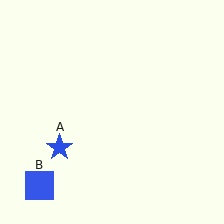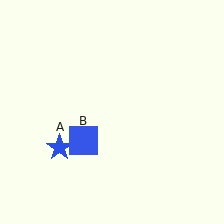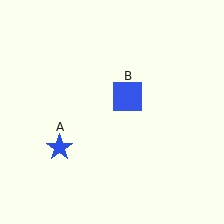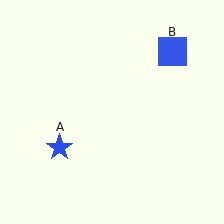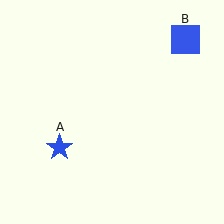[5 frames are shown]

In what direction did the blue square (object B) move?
The blue square (object B) moved up and to the right.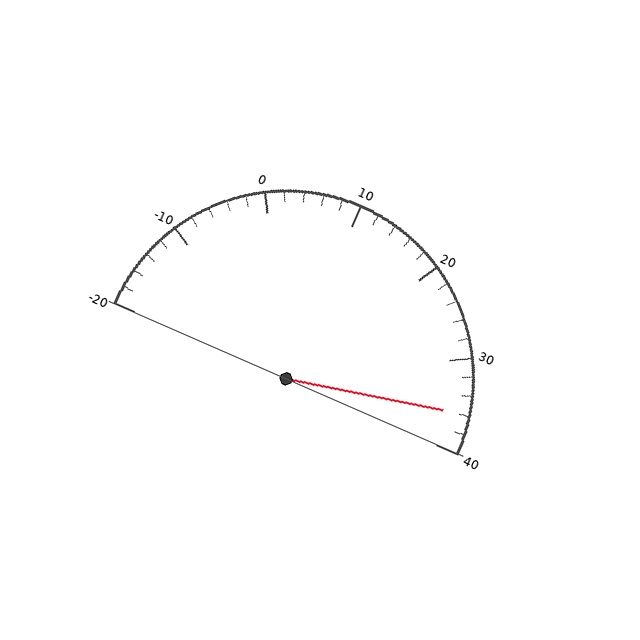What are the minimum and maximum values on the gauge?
The gauge ranges from -20 to 40.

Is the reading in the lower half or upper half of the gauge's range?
The reading is in the upper half of the range (-20 to 40).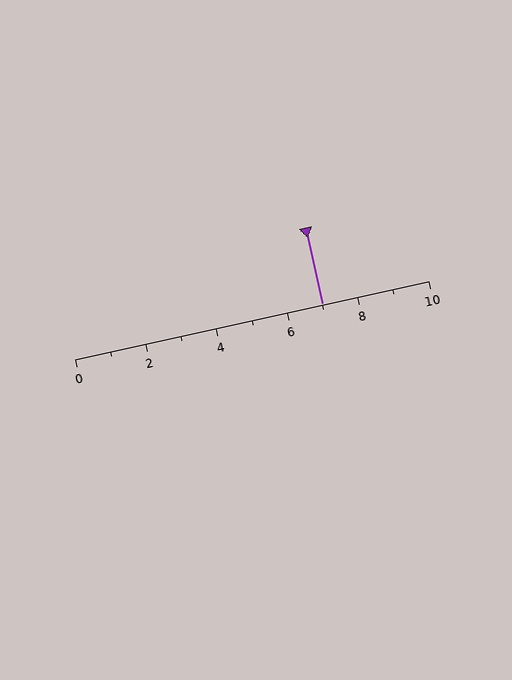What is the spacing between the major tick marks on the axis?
The major ticks are spaced 2 apart.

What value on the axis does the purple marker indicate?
The marker indicates approximately 7.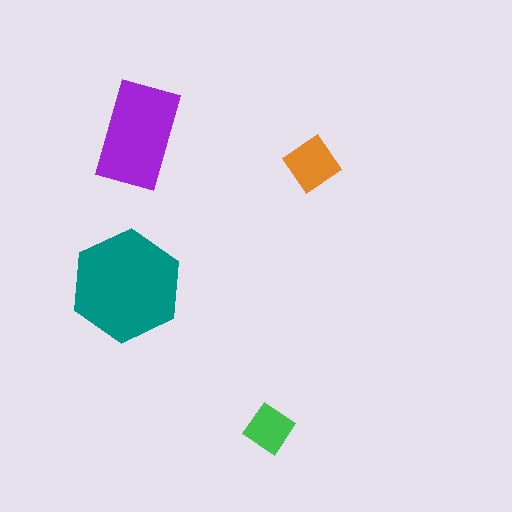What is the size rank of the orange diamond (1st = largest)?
3rd.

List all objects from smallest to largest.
The green diamond, the orange diamond, the purple rectangle, the teal hexagon.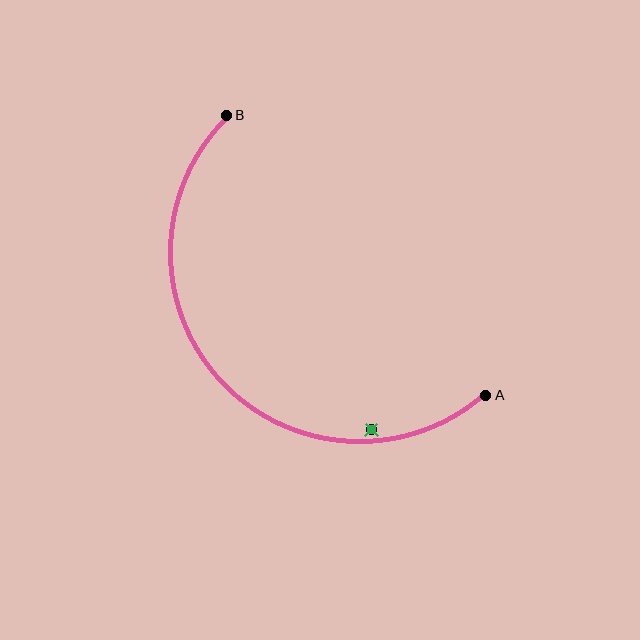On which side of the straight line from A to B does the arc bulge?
The arc bulges below and to the left of the straight line connecting A and B.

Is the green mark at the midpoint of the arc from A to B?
No — the green mark does not lie on the arc at all. It sits slightly inside the curve.